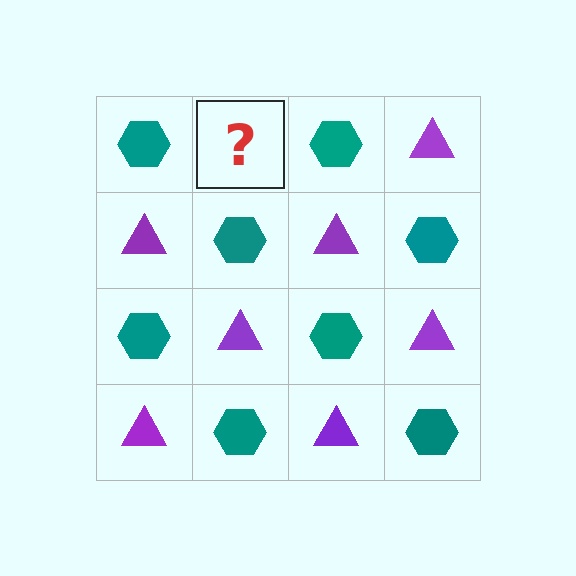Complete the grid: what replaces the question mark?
The question mark should be replaced with a purple triangle.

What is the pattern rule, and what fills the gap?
The rule is that it alternates teal hexagon and purple triangle in a checkerboard pattern. The gap should be filled with a purple triangle.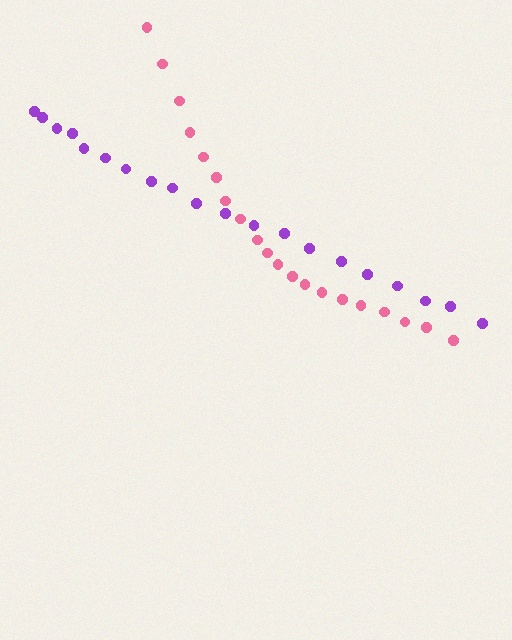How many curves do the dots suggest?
There are 2 distinct paths.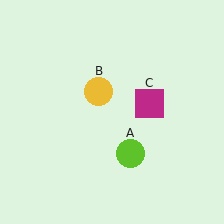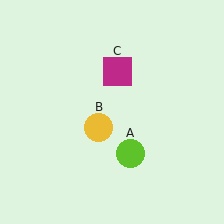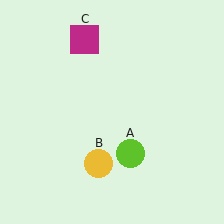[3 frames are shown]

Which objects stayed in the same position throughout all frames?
Lime circle (object A) remained stationary.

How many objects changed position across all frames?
2 objects changed position: yellow circle (object B), magenta square (object C).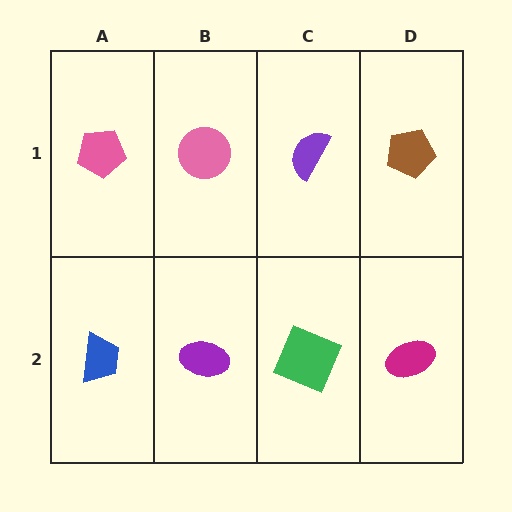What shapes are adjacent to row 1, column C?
A green square (row 2, column C), a pink circle (row 1, column B), a brown pentagon (row 1, column D).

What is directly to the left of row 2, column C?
A purple ellipse.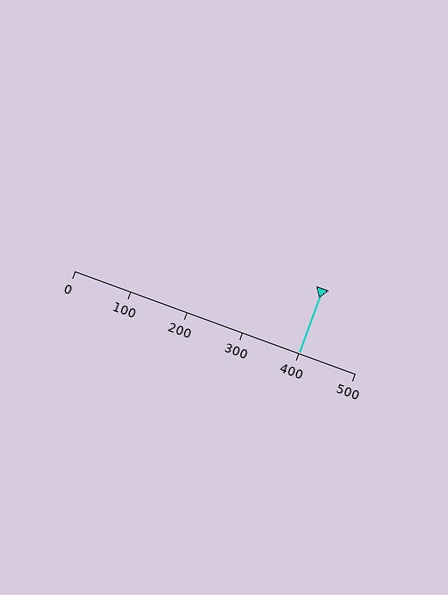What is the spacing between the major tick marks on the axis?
The major ticks are spaced 100 apart.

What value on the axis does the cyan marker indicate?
The marker indicates approximately 400.